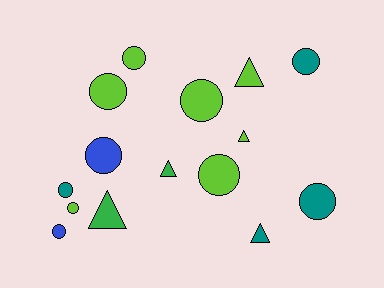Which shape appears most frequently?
Circle, with 10 objects.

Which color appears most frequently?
Lime, with 7 objects.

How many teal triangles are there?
There is 1 teal triangle.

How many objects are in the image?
There are 15 objects.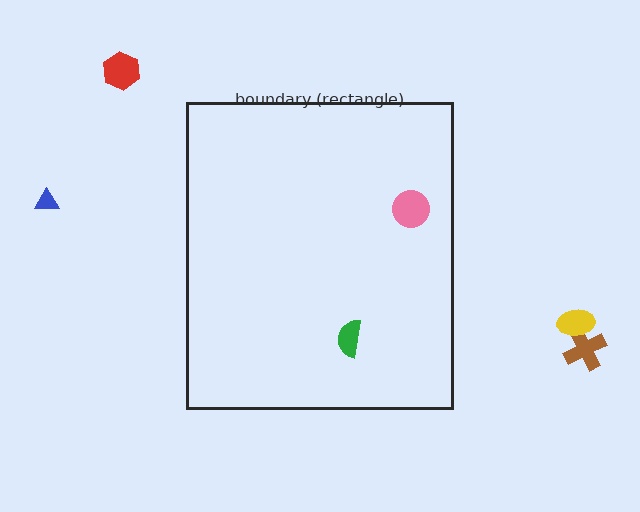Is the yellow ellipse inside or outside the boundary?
Outside.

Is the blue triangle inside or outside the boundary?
Outside.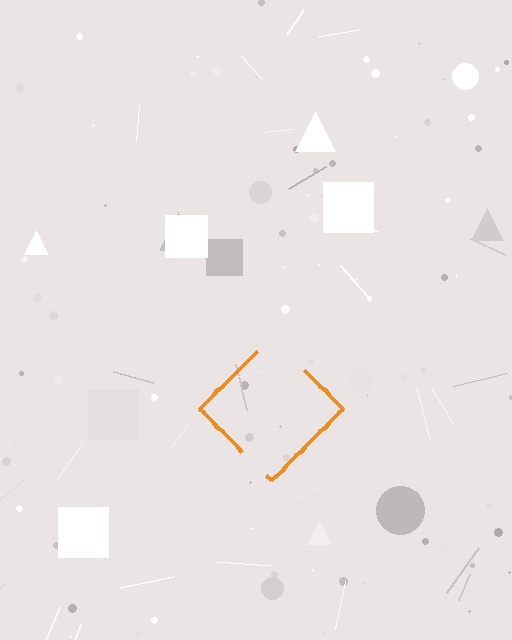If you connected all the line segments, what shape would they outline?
They would outline a diamond.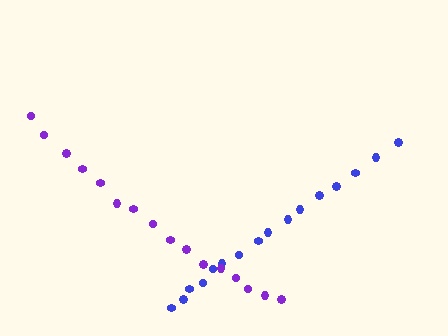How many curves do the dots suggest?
There are 2 distinct paths.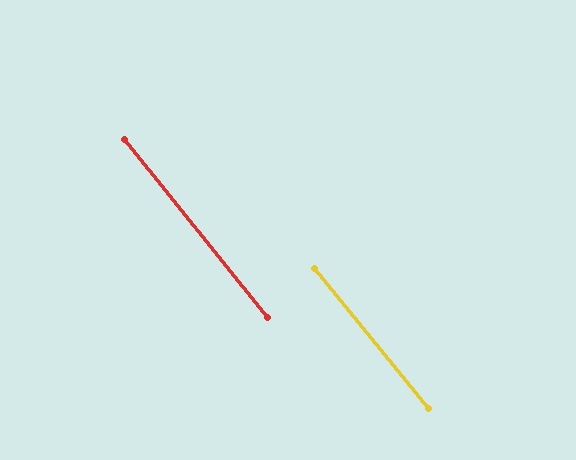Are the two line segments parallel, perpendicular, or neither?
Parallel — their directions differ by only 0.3°.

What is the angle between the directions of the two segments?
Approximately 0 degrees.